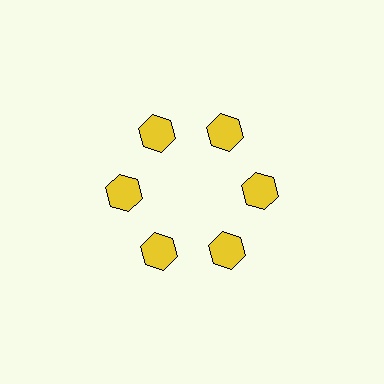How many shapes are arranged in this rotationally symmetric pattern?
There are 6 shapes, arranged in 6 groups of 1.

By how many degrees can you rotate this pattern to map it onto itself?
The pattern maps onto itself every 60 degrees of rotation.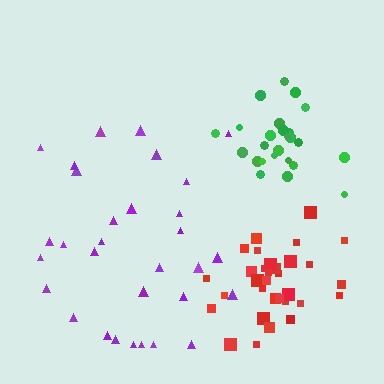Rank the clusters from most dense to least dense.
green, red, purple.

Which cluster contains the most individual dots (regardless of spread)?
Red (32).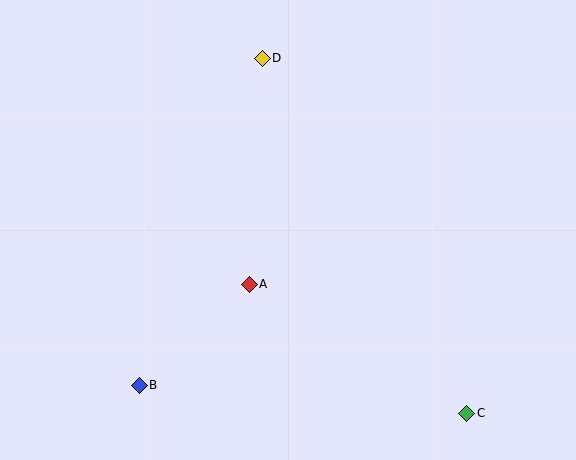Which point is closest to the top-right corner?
Point D is closest to the top-right corner.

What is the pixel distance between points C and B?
The distance between C and B is 329 pixels.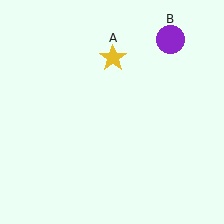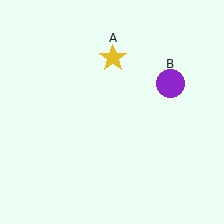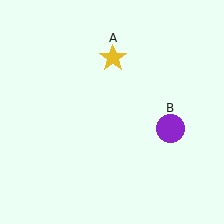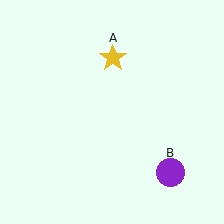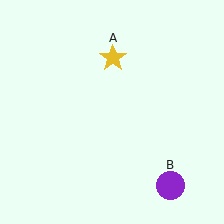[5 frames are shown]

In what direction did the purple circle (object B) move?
The purple circle (object B) moved down.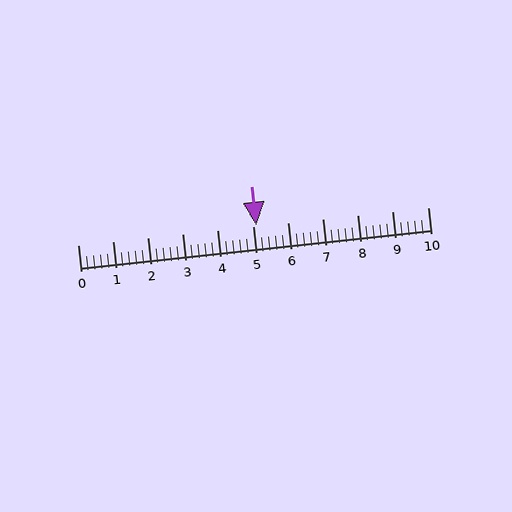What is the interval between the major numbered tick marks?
The major tick marks are spaced 1 units apart.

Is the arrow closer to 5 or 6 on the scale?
The arrow is closer to 5.